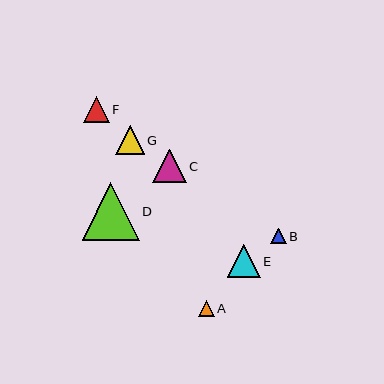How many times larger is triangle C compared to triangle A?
Triangle C is approximately 2.1 times the size of triangle A.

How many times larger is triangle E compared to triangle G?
Triangle E is approximately 1.2 times the size of triangle G.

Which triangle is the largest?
Triangle D is the largest with a size of approximately 57 pixels.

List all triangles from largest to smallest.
From largest to smallest: D, C, E, G, F, A, B.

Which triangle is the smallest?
Triangle B is the smallest with a size of approximately 15 pixels.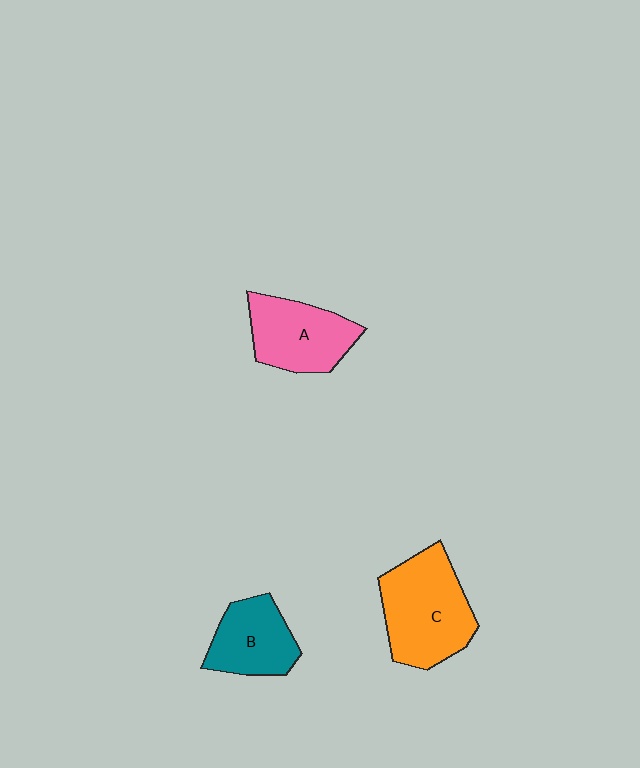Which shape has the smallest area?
Shape B (teal).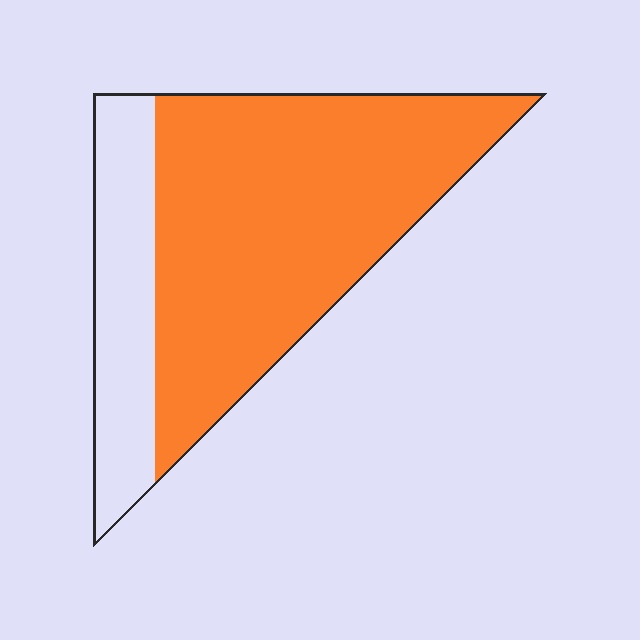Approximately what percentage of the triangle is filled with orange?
Approximately 75%.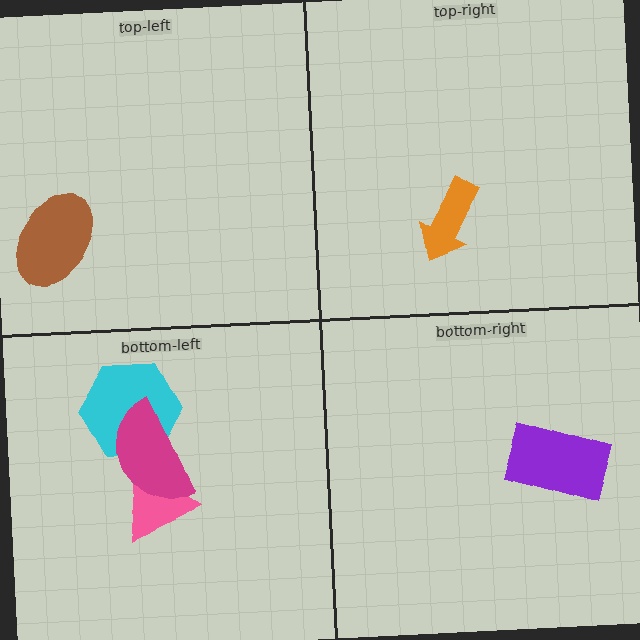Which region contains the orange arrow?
The top-right region.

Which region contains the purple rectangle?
The bottom-right region.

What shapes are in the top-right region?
The orange arrow.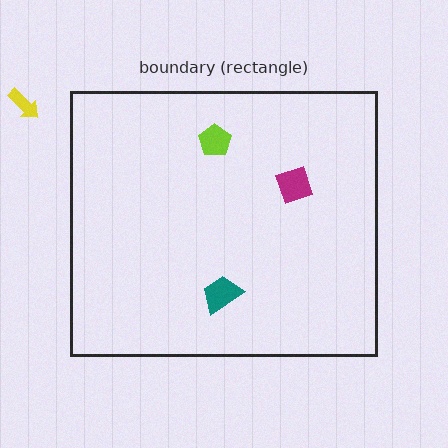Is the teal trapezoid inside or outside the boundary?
Inside.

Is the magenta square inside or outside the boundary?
Inside.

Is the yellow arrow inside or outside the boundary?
Outside.